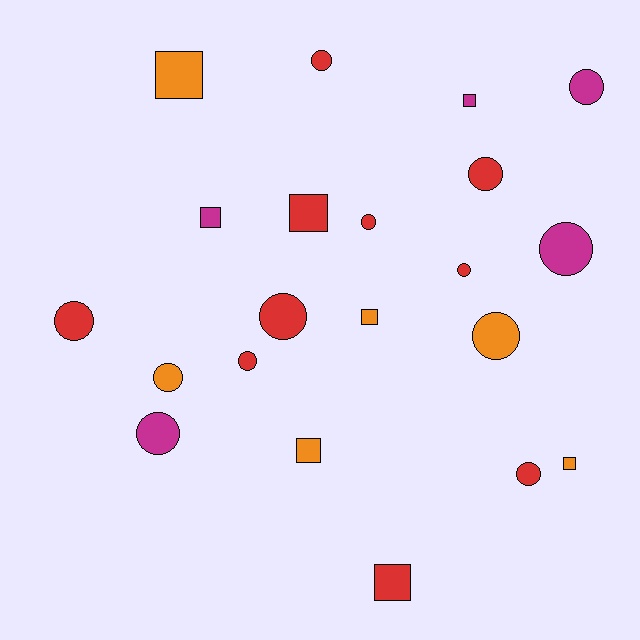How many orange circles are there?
There are 2 orange circles.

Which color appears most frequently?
Red, with 10 objects.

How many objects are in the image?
There are 21 objects.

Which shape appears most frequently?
Circle, with 13 objects.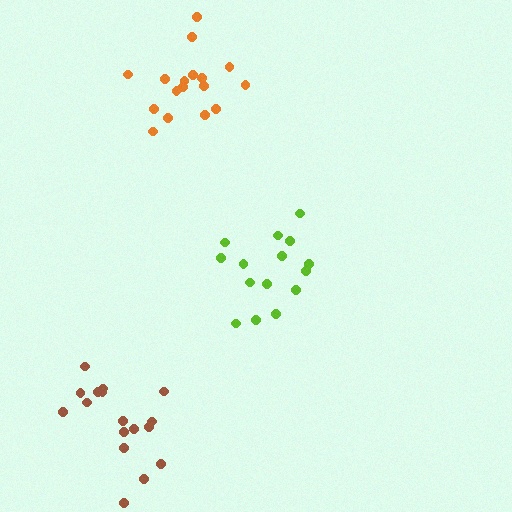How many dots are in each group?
Group 1: 17 dots, Group 2: 15 dots, Group 3: 17 dots (49 total).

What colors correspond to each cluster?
The clusters are colored: brown, lime, orange.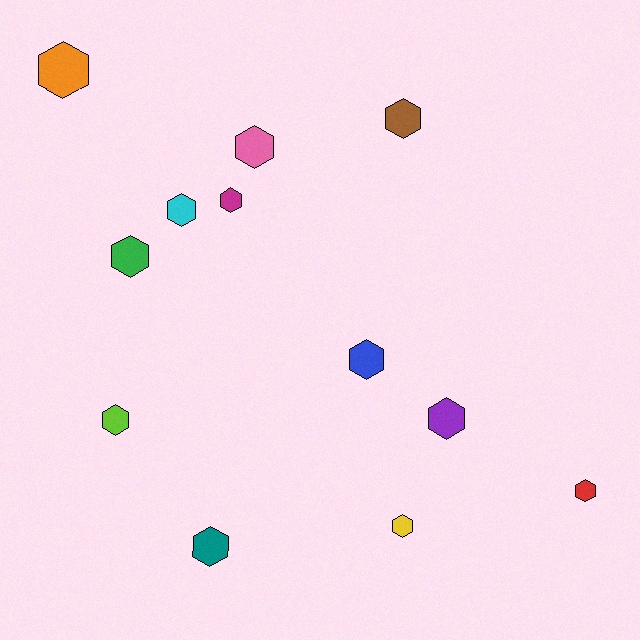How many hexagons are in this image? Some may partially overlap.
There are 12 hexagons.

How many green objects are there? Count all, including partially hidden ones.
There is 1 green object.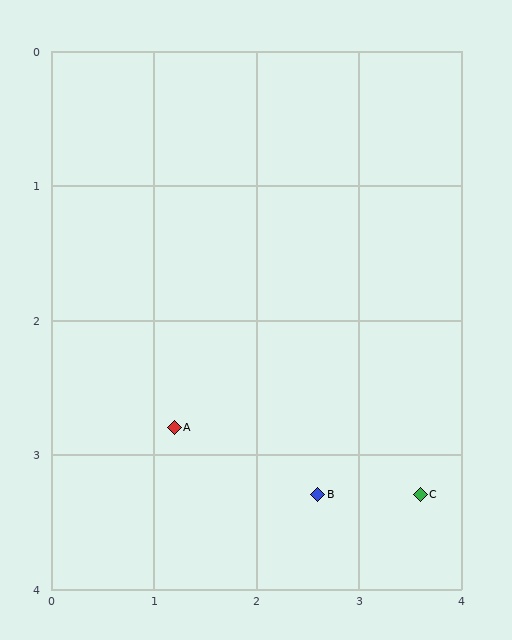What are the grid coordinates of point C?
Point C is at approximately (3.6, 3.3).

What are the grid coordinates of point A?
Point A is at approximately (1.2, 2.8).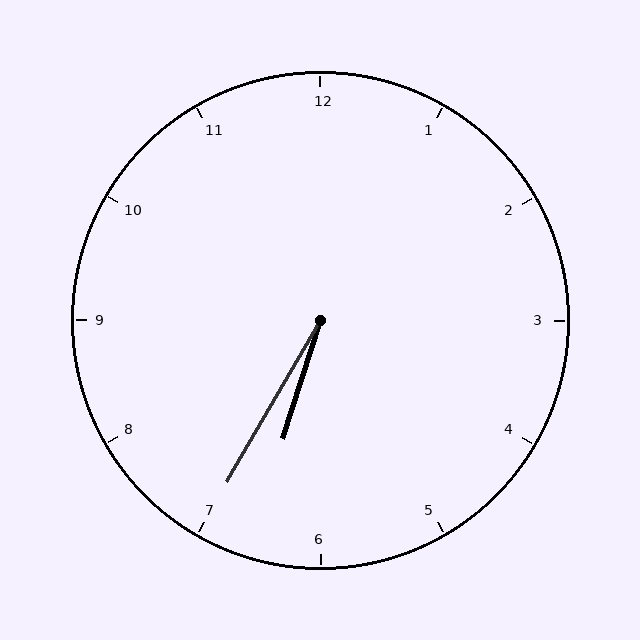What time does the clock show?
6:35.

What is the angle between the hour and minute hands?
Approximately 12 degrees.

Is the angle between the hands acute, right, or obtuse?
It is acute.